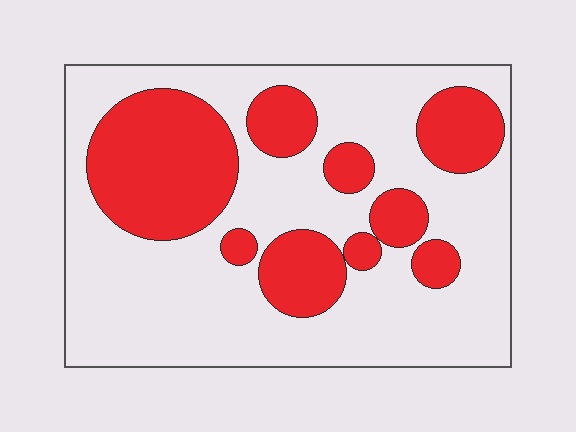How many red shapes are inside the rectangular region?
9.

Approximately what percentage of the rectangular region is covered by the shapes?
Approximately 30%.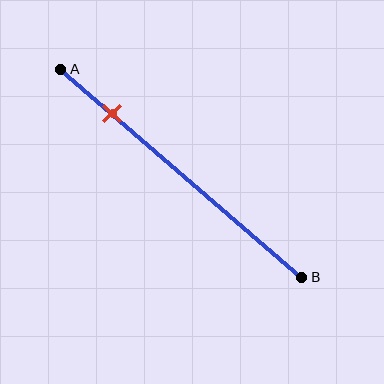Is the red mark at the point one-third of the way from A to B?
No, the mark is at about 20% from A, not at the 33% one-third point.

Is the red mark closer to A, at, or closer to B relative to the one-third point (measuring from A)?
The red mark is closer to point A than the one-third point of segment AB.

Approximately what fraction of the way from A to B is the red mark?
The red mark is approximately 20% of the way from A to B.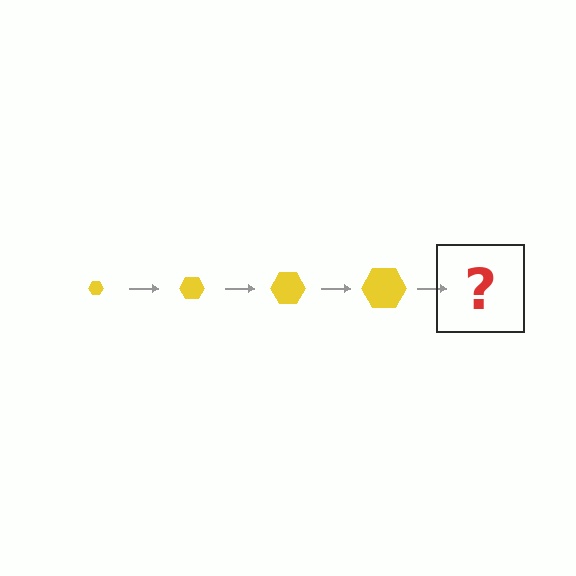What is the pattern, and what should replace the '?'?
The pattern is that the hexagon gets progressively larger each step. The '?' should be a yellow hexagon, larger than the previous one.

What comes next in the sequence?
The next element should be a yellow hexagon, larger than the previous one.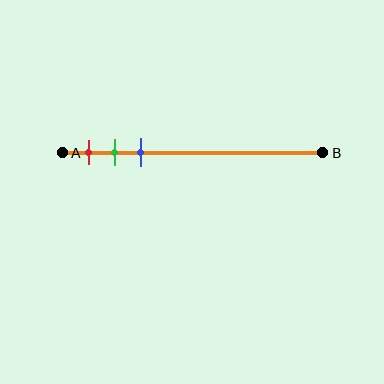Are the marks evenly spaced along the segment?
Yes, the marks are approximately evenly spaced.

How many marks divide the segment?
There are 3 marks dividing the segment.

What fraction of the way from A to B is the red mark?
The red mark is approximately 10% (0.1) of the way from A to B.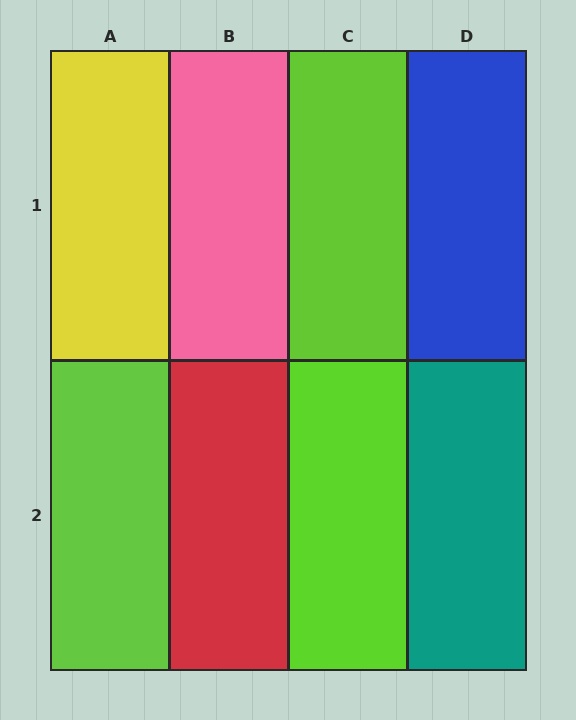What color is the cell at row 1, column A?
Yellow.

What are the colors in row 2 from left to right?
Lime, red, lime, teal.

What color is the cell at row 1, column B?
Pink.